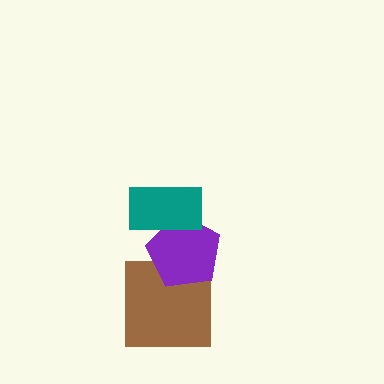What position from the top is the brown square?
The brown square is 3rd from the top.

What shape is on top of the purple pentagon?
The teal rectangle is on top of the purple pentagon.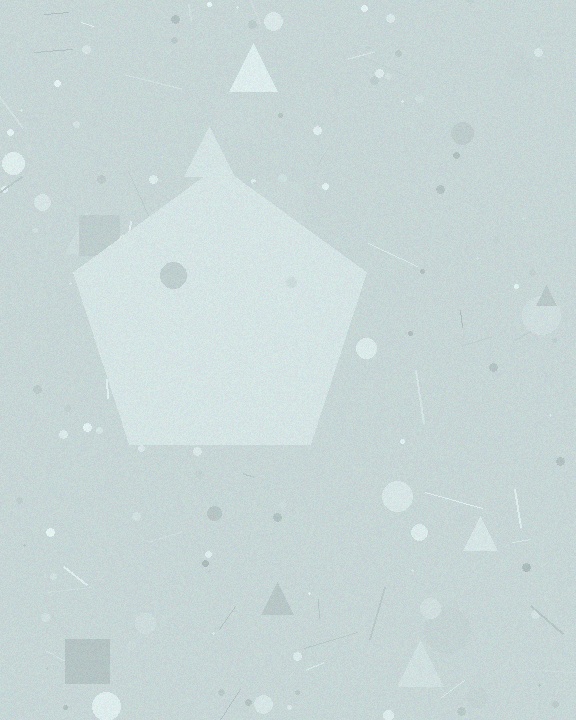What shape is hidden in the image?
A pentagon is hidden in the image.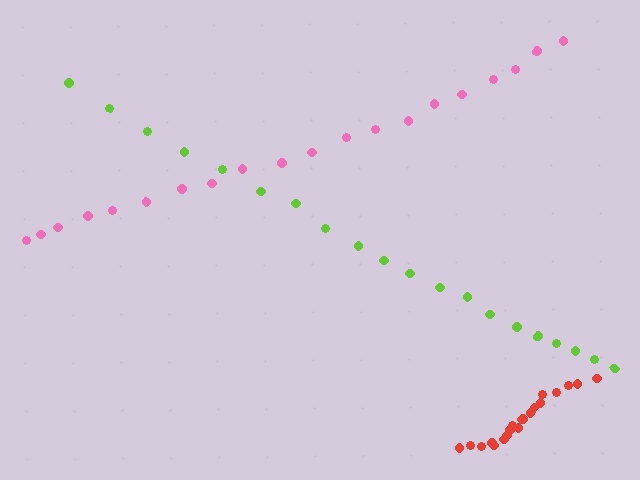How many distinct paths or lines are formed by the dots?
There are 3 distinct paths.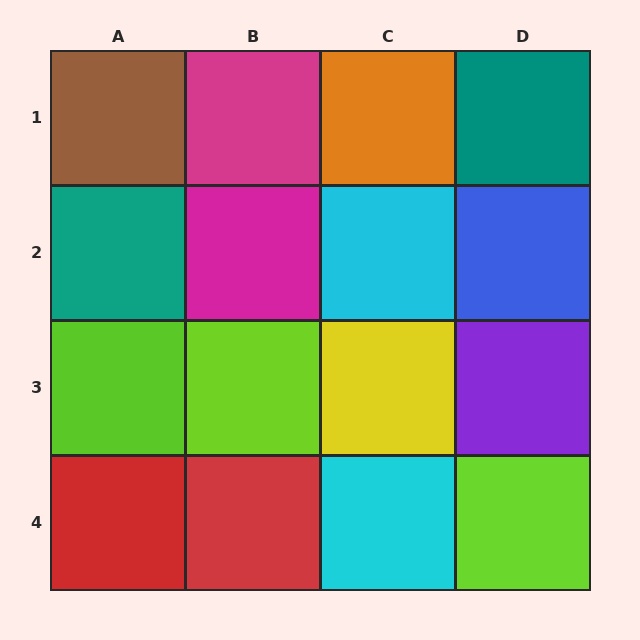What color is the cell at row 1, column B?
Magenta.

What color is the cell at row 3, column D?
Purple.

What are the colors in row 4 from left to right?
Red, red, cyan, lime.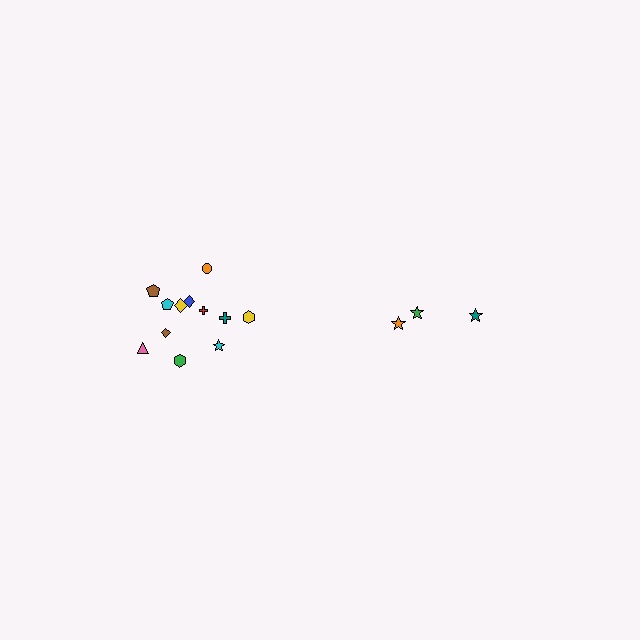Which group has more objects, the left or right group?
The left group.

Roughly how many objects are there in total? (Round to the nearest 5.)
Roughly 15 objects in total.